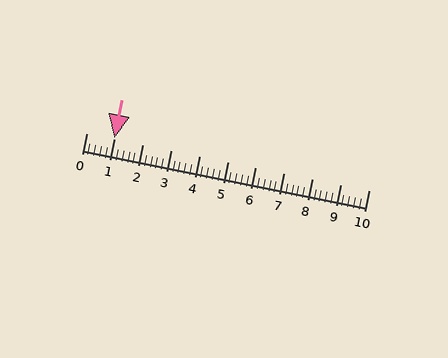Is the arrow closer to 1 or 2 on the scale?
The arrow is closer to 1.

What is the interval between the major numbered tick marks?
The major tick marks are spaced 1 units apart.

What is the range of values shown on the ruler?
The ruler shows values from 0 to 10.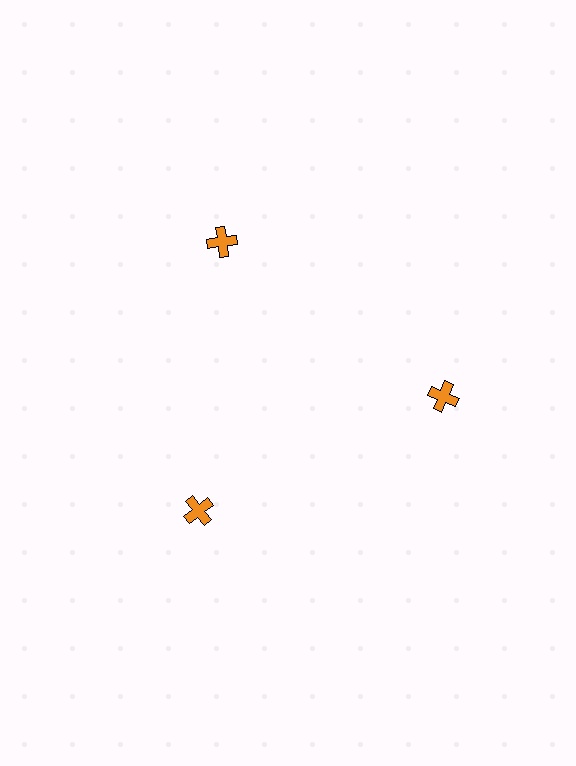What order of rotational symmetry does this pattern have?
This pattern has 3-fold rotational symmetry.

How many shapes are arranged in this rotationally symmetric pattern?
There are 3 shapes, arranged in 3 groups of 1.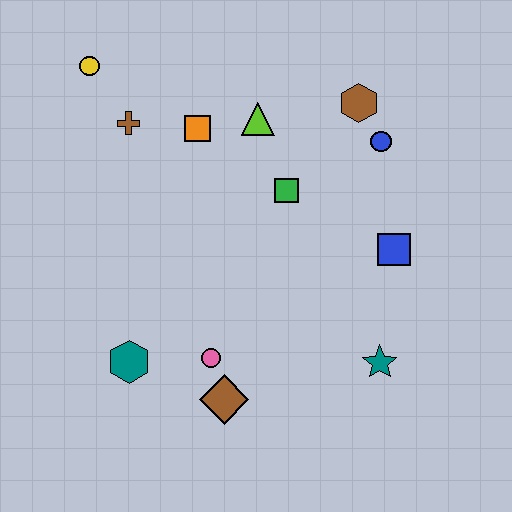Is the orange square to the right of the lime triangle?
No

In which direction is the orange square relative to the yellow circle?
The orange square is to the right of the yellow circle.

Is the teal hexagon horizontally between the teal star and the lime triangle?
No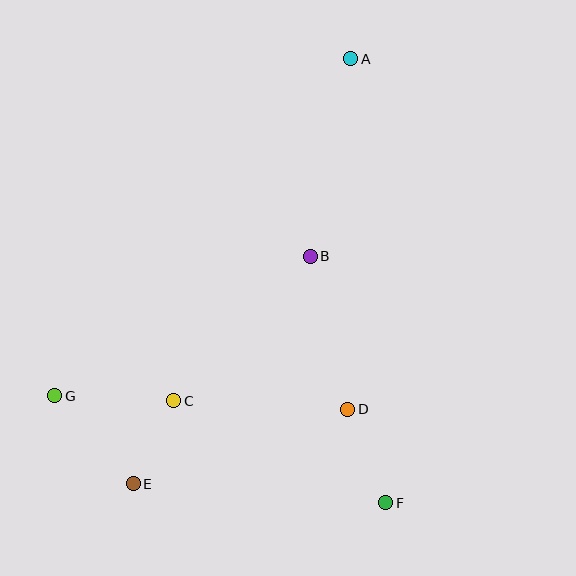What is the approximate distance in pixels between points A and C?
The distance between A and C is approximately 385 pixels.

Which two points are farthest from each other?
Points A and E are farthest from each other.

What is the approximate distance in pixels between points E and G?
The distance between E and G is approximately 118 pixels.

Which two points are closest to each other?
Points C and E are closest to each other.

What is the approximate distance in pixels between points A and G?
The distance between A and G is approximately 449 pixels.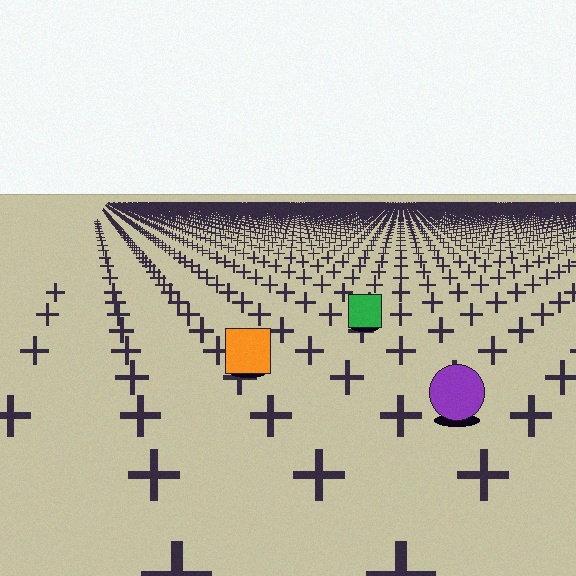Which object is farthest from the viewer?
The green square is farthest from the viewer. It appears smaller and the ground texture around it is denser.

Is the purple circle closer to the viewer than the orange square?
Yes. The purple circle is closer — you can tell from the texture gradient: the ground texture is coarser near it.